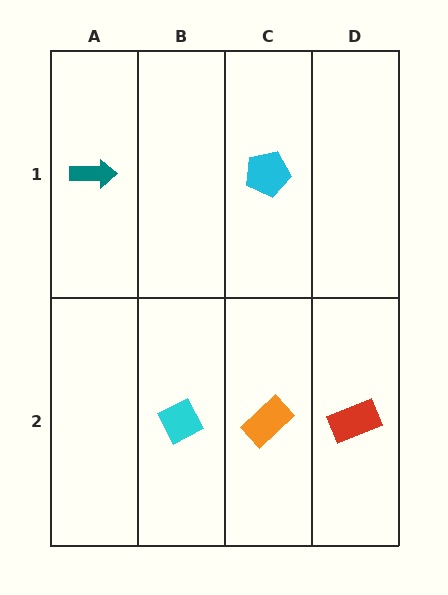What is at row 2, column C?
An orange rectangle.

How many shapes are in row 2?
3 shapes.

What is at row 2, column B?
A cyan diamond.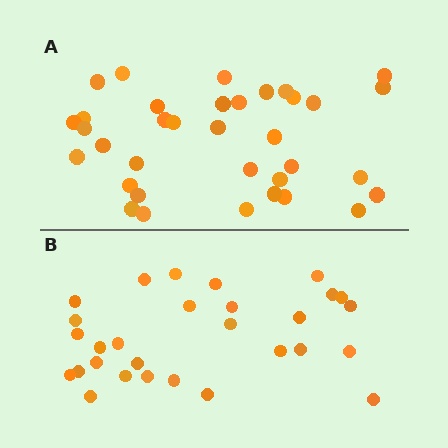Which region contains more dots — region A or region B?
Region A (the top region) has more dots.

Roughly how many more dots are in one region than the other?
Region A has about 6 more dots than region B.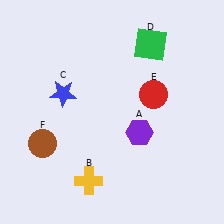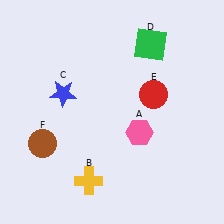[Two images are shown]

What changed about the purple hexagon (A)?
In Image 1, A is purple. In Image 2, it changed to pink.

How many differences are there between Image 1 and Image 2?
There is 1 difference between the two images.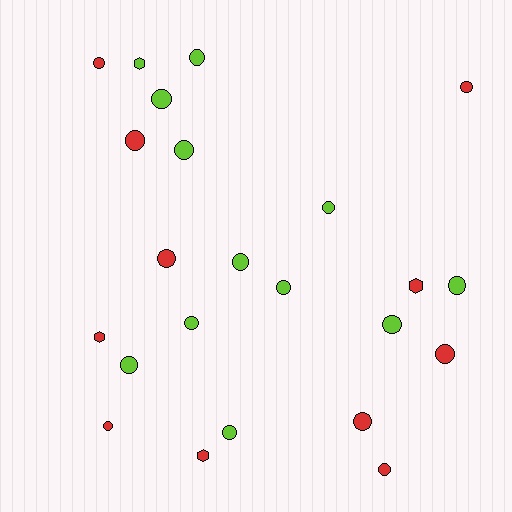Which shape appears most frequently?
Circle, with 19 objects.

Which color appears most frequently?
Lime, with 12 objects.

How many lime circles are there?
There are 11 lime circles.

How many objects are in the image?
There are 23 objects.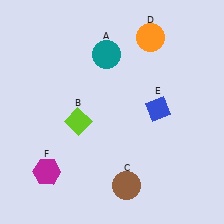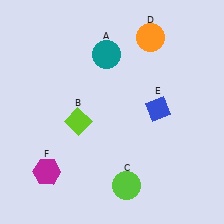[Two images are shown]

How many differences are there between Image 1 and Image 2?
There is 1 difference between the two images.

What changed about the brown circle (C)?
In Image 1, C is brown. In Image 2, it changed to lime.